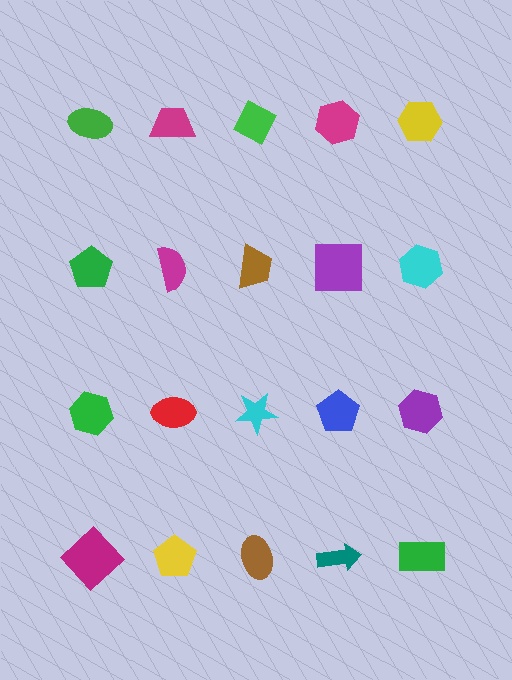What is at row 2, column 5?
A cyan hexagon.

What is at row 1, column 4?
A magenta hexagon.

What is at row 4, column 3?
A brown ellipse.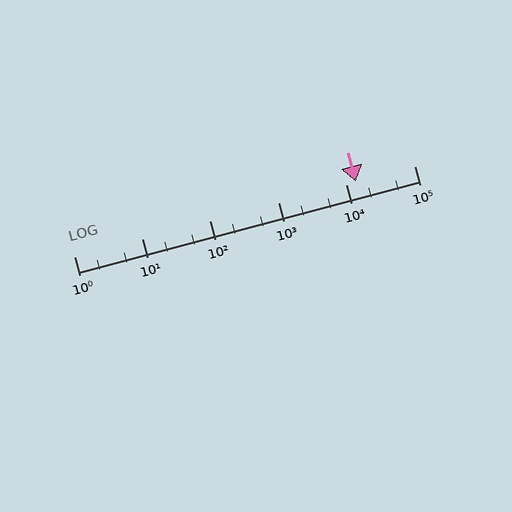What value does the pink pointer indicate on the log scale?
The pointer indicates approximately 14000.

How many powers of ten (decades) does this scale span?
The scale spans 5 decades, from 1 to 100000.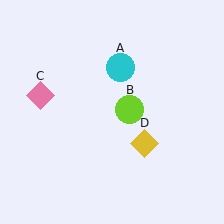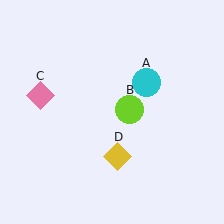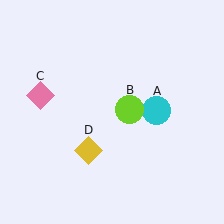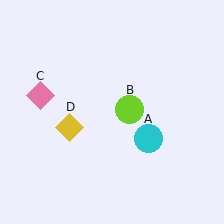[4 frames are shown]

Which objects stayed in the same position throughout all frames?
Lime circle (object B) and pink diamond (object C) remained stationary.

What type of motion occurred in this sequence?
The cyan circle (object A), yellow diamond (object D) rotated clockwise around the center of the scene.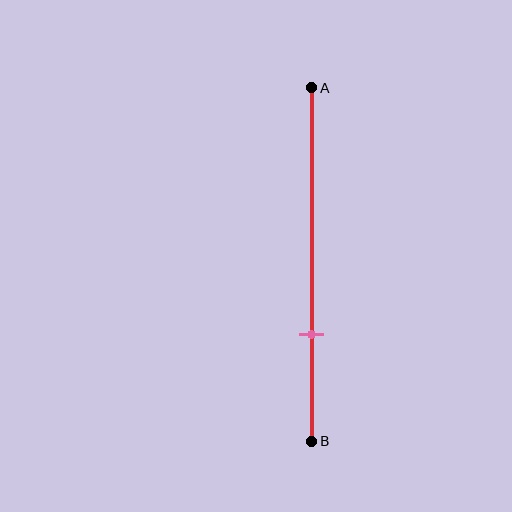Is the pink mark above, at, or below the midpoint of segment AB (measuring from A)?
The pink mark is below the midpoint of segment AB.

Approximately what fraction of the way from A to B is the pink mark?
The pink mark is approximately 70% of the way from A to B.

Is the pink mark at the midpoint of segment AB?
No, the mark is at about 70% from A, not at the 50% midpoint.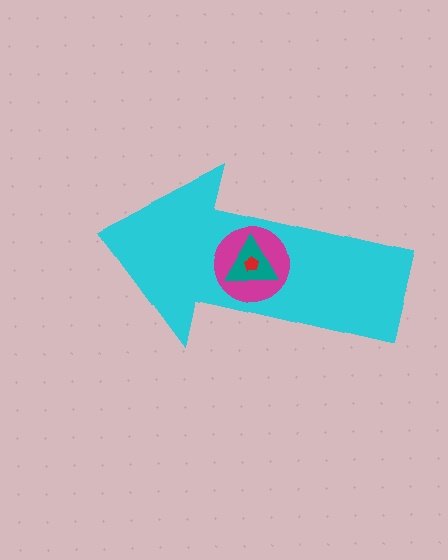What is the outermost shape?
The cyan arrow.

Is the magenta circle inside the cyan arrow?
Yes.